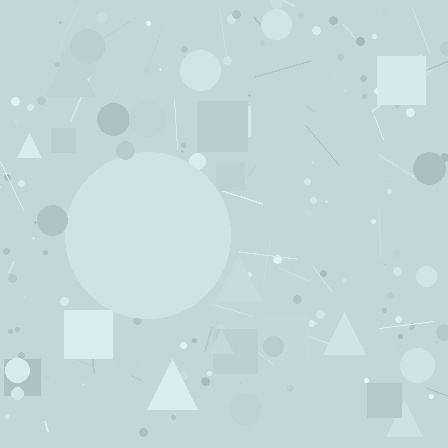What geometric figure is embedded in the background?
A circle is embedded in the background.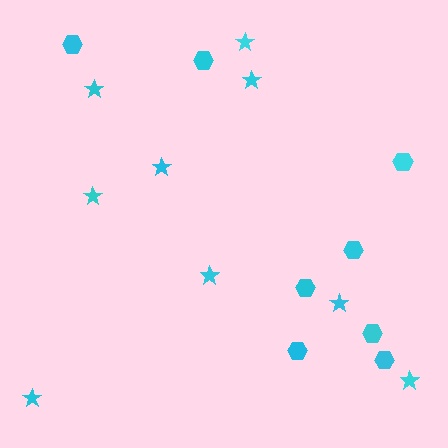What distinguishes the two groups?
There are 2 groups: one group of stars (9) and one group of hexagons (8).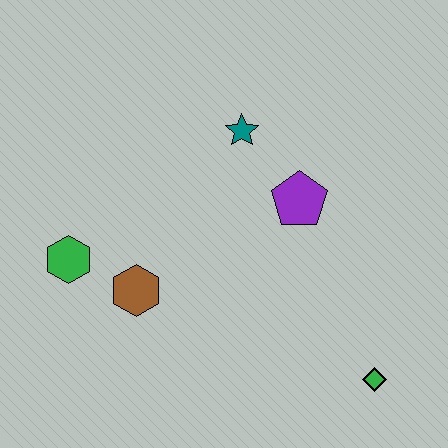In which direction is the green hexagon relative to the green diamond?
The green hexagon is to the left of the green diamond.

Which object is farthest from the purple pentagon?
The green hexagon is farthest from the purple pentagon.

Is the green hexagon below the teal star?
Yes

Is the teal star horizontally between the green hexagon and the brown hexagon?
No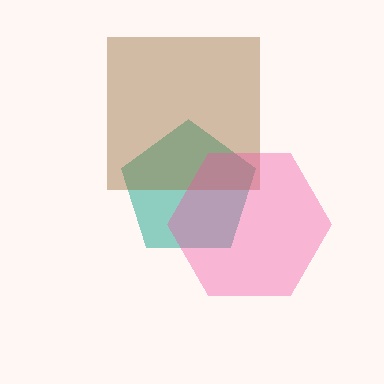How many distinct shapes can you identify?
There are 3 distinct shapes: a teal pentagon, a brown square, a pink hexagon.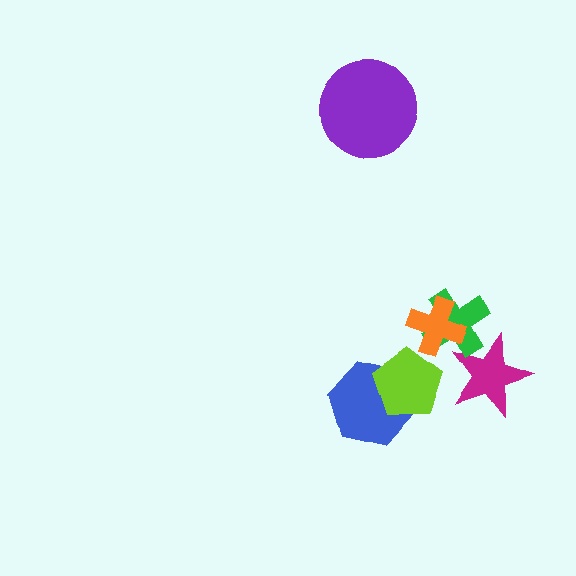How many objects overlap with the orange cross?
1 object overlaps with the orange cross.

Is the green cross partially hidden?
Yes, it is partially covered by another shape.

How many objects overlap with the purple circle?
0 objects overlap with the purple circle.